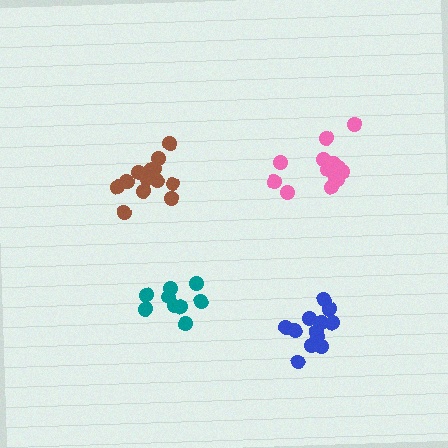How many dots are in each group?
Group 1: 13 dots, Group 2: 12 dots, Group 3: 13 dots, Group 4: 9 dots (47 total).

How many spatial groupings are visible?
There are 4 spatial groupings.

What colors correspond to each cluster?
The clusters are colored: pink, blue, brown, teal.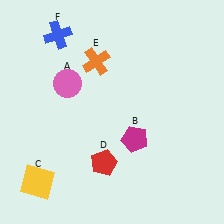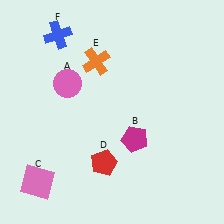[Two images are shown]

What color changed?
The square (C) changed from yellow in Image 1 to pink in Image 2.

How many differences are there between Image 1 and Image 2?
There is 1 difference between the two images.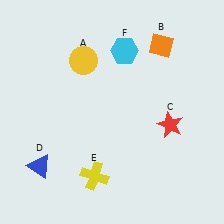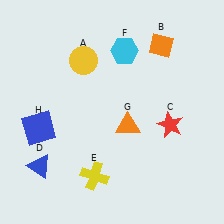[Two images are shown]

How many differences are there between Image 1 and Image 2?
There are 2 differences between the two images.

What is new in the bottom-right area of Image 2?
An orange triangle (G) was added in the bottom-right area of Image 2.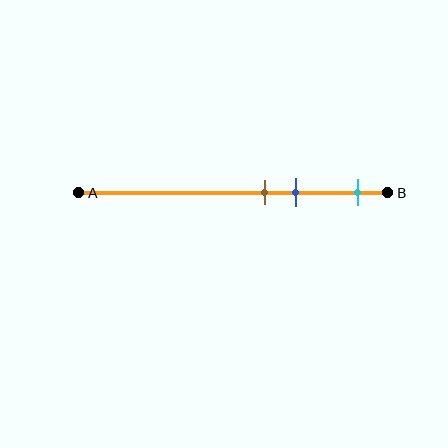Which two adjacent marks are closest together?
The brown and blue marks are the closest adjacent pair.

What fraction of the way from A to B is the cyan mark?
The cyan mark is approximately 90% (0.9) of the way from A to B.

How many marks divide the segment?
There are 3 marks dividing the segment.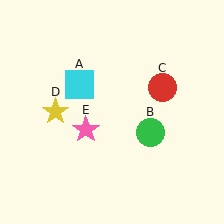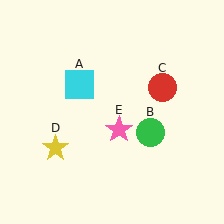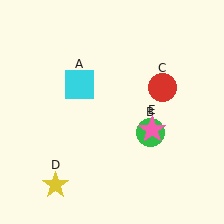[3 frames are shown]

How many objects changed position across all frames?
2 objects changed position: yellow star (object D), pink star (object E).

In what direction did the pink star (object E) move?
The pink star (object E) moved right.